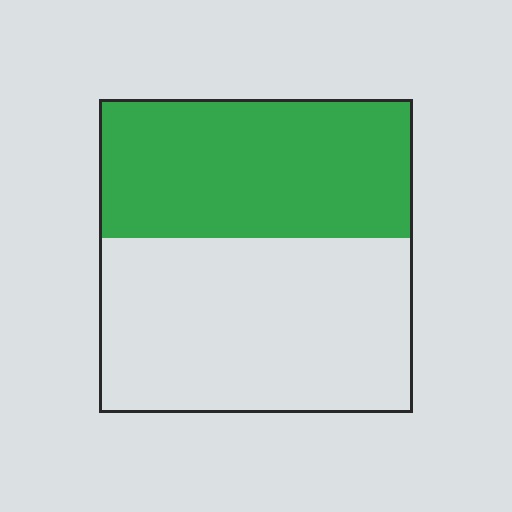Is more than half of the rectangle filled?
No.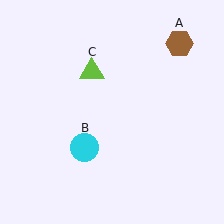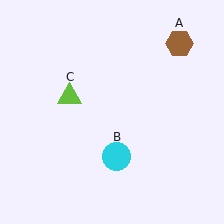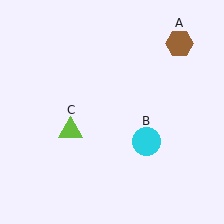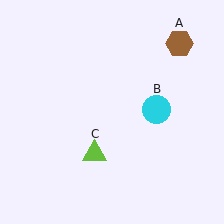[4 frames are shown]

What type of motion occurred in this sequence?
The cyan circle (object B), lime triangle (object C) rotated counterclockwise around the center of the scene.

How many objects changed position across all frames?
2 objects changed position: cyan circle (object B), lime triangle (object C).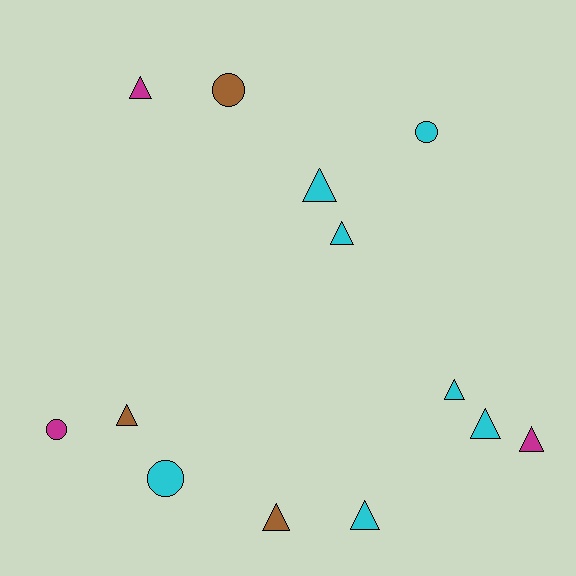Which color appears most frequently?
Cyan, with 7 objects.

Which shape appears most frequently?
Triangle, with 9 objects.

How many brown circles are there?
There is 1 brown circle.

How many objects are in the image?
There are 13 objects.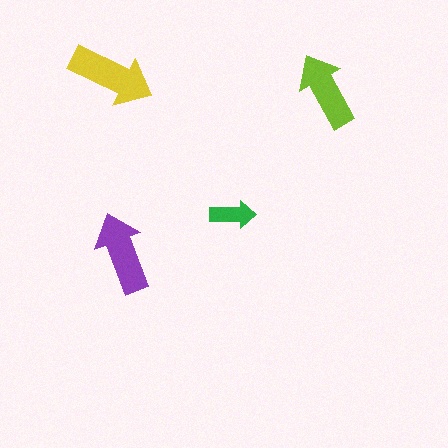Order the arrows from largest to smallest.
the yellow one, the purple one, the lime one, the green one.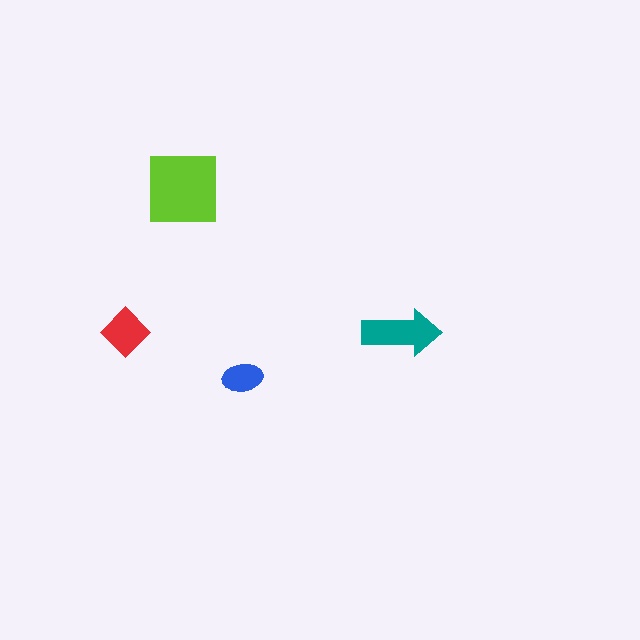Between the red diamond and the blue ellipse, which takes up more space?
The red diamond.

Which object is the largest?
The lime square.